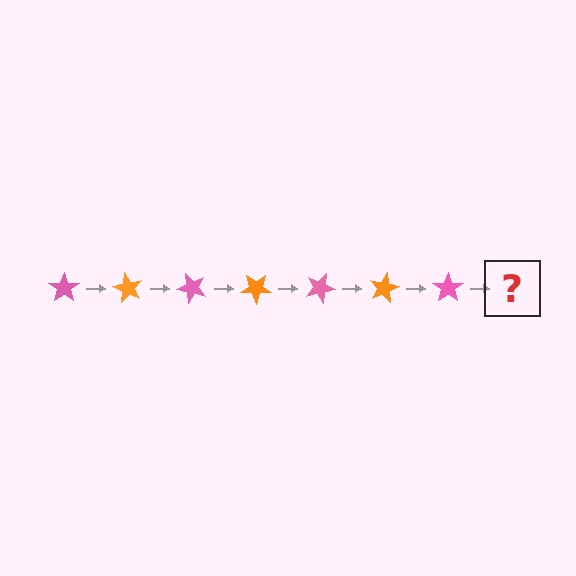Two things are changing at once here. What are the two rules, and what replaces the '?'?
The two rules are that it rotates 60 degrees each step and the color cycles through pink and orange. The '?' should be an orange star, rotated 420 degrees from the start.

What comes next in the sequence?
The next element should be an orange star, rotated 420 degrees from the start.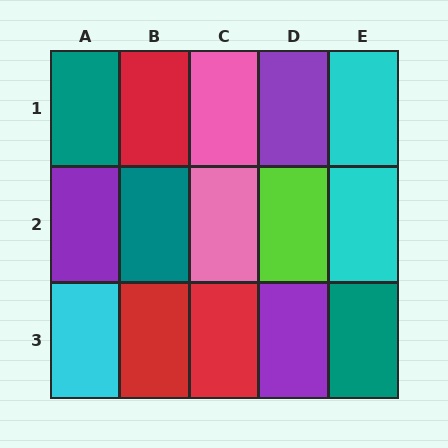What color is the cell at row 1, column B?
Red.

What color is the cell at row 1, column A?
Teal.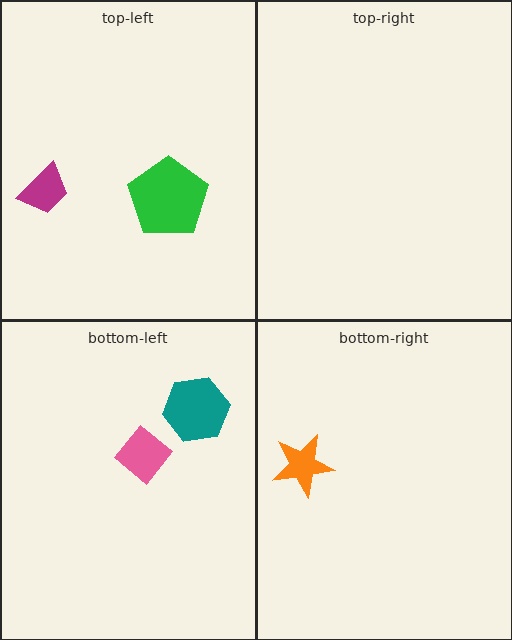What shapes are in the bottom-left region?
The pink diamond, the teal hexagon.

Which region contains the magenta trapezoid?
The top-left region.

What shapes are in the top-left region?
The green pentagon, the magenta trapezoid.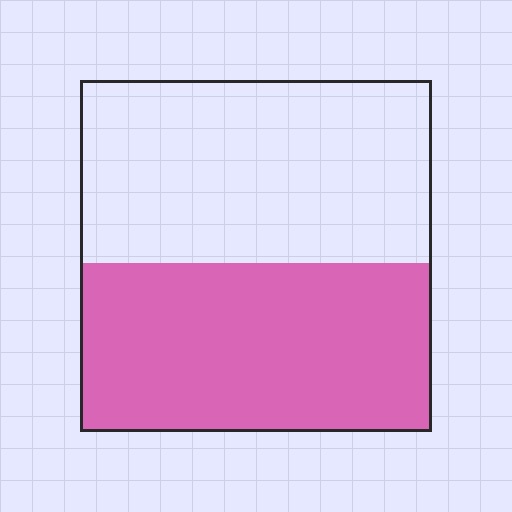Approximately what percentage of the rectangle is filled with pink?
Approximately 50%.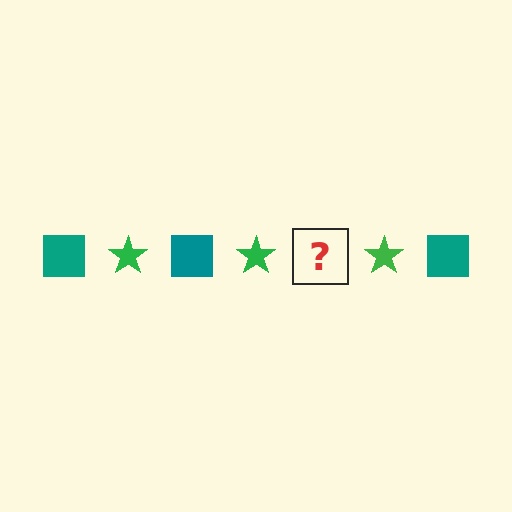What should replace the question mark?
The question mark should be replaced with a teal square.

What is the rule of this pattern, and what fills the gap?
The rule is that the pattern alternates between teal square and green star. The gap should be filled with a teal square.